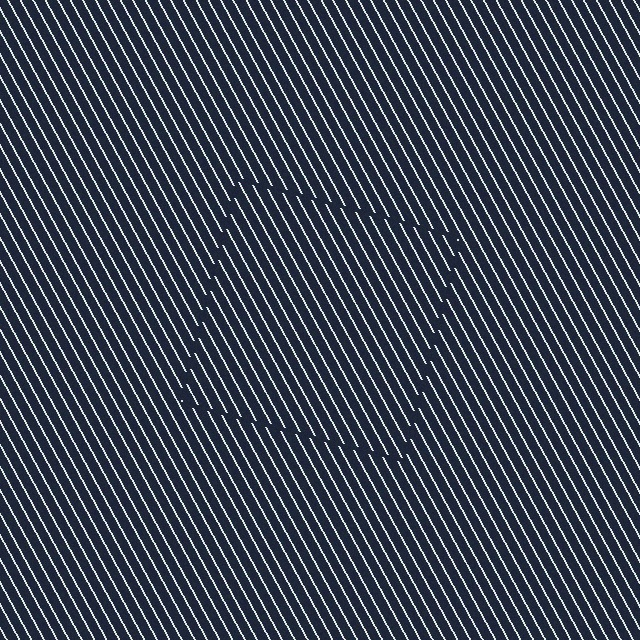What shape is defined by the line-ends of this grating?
An illusory square. The interior of the shape contains the same grating, shifted by half a period — the contour is defined by the phase discontinuity where line-ends from the inner and outer gratings abut.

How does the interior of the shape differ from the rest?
The interior of the shape contains the same grating, shifted by half a period — the contour is defined by the phase discontinuity where line-ends from the inner and outer gratings abut.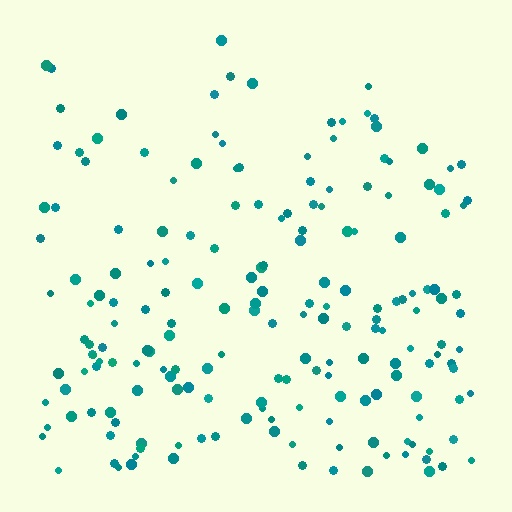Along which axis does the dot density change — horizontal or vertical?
Vertical.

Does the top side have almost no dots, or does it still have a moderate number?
Still a moderate number, just noticeably fewer than the bottom.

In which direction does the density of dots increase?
From top to bottom, with the bottom side densest.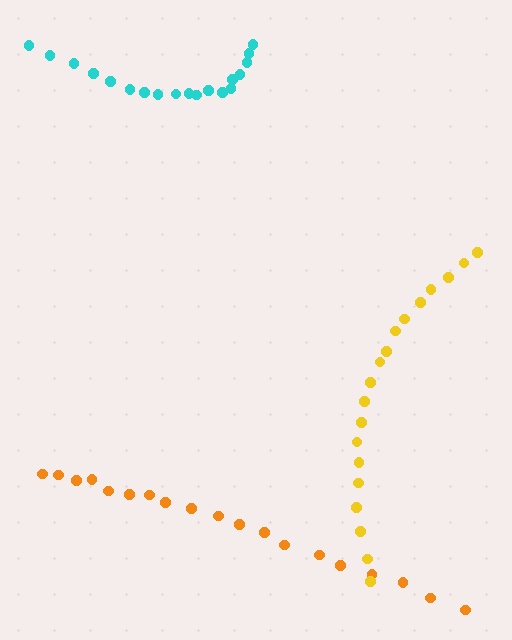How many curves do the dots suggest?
There are 3 distinct paths.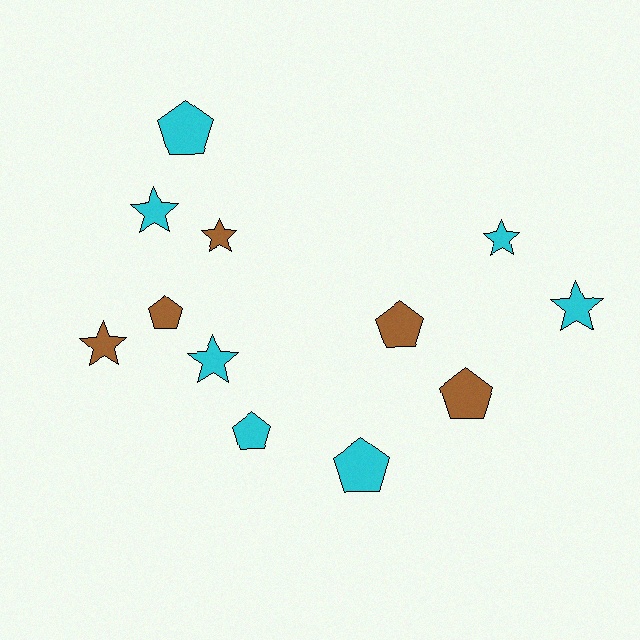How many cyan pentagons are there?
There are 3 cyan pentagons.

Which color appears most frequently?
Cyan, with 7 objects.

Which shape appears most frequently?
Star, with 6 objects.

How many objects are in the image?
There are 12 objects.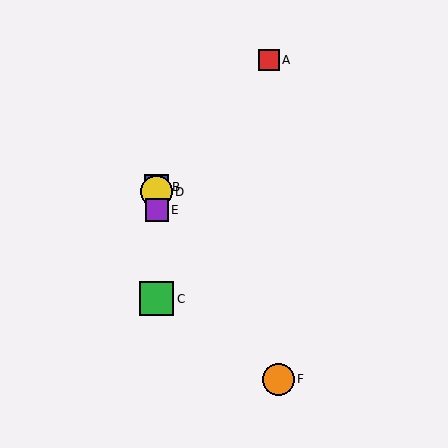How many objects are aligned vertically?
4 objects (B, C, D, E) are aligned vertically.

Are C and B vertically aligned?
Yes, both are at x≈157.